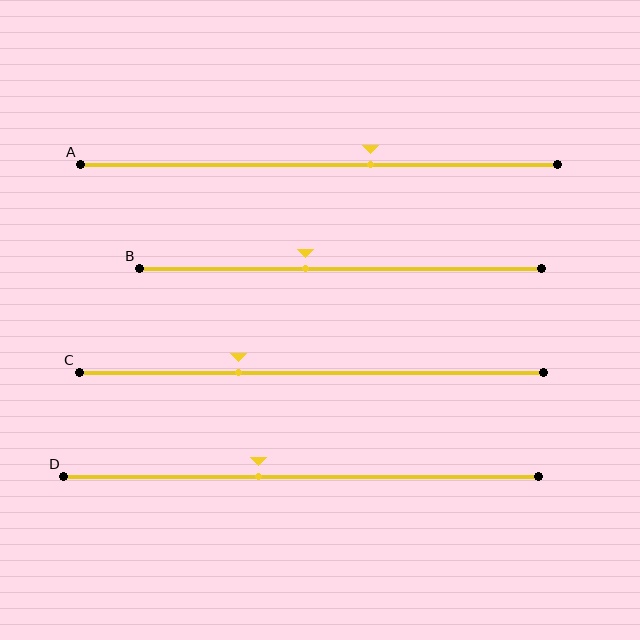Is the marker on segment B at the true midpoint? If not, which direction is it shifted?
No, the marker on segment B is shifted to the left by about 9% of the segment length.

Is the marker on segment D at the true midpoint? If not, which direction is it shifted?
No, the marker on segment D is shifted to the left by about 9% of the segment length.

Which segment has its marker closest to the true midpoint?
Segment B has its marker closest to the true midpoint.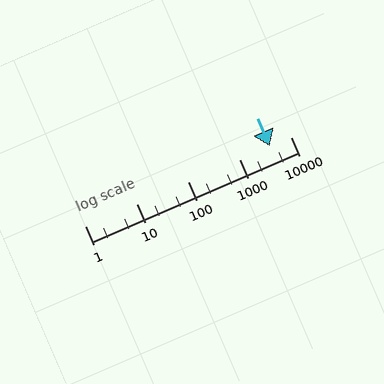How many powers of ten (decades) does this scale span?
The scale spans 4 decades, from 1 to 10000.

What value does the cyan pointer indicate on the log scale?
The pointer indicates approximately 3900.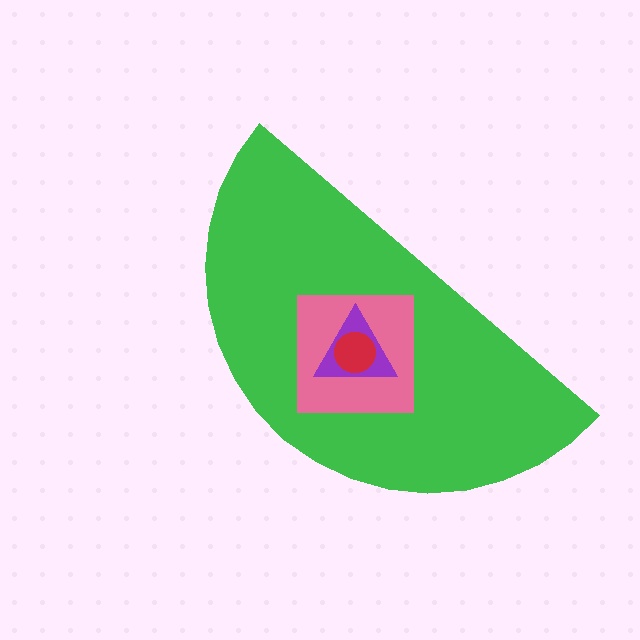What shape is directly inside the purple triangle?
The red circle.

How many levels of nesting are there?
4.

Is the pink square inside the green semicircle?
Yes.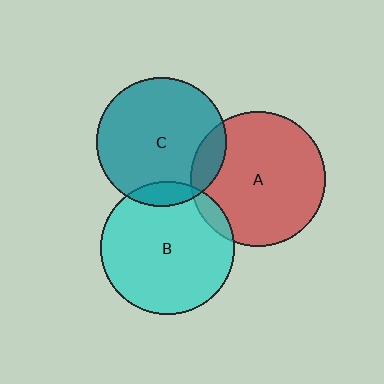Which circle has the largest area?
Circle A (red).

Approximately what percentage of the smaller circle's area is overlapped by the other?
Approximately 10%.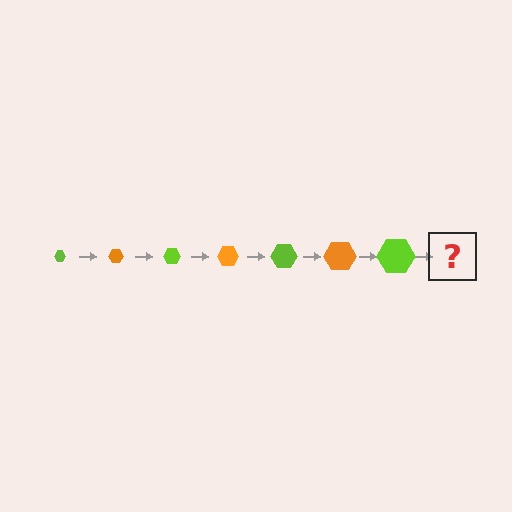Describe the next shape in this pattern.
It should be an orange hexagon, larger than the previous one.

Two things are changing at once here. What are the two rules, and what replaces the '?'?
The two rules are that the hexagon grows larger each step and the color cycles through lime and orange. The '?' should be an orange hexagon, larger than the previous one.